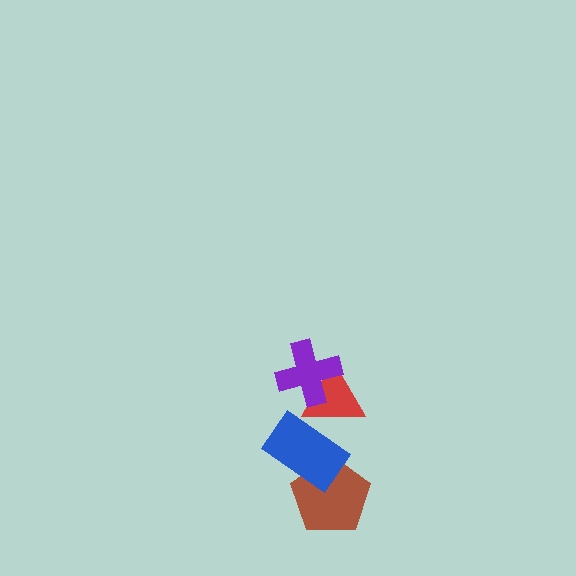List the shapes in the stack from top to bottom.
From top to bottom: the purple cross, the red triangle, the blue rectangle, the brown pentagon.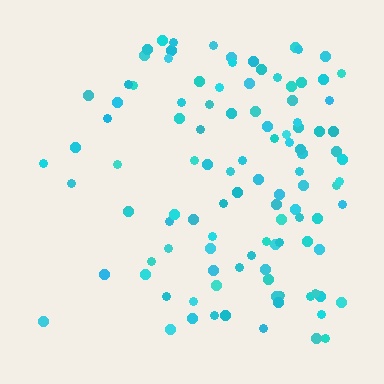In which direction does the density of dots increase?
From left to right, with the right side densest.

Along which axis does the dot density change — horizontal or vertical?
Horizontal.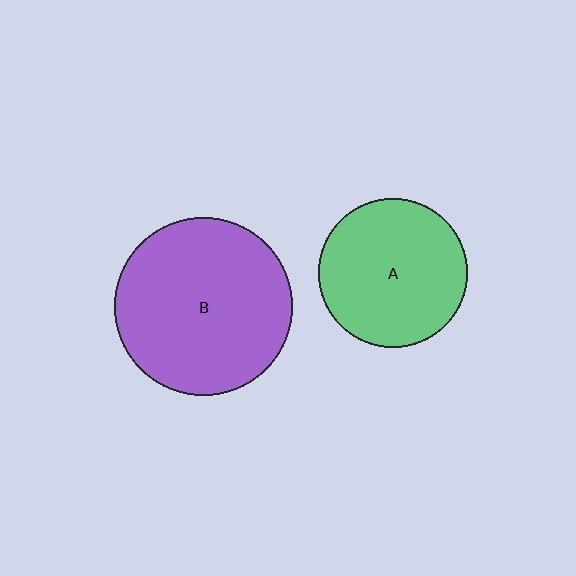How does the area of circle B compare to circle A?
Approximately 1.4 times.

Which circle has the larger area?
Circle B (purple).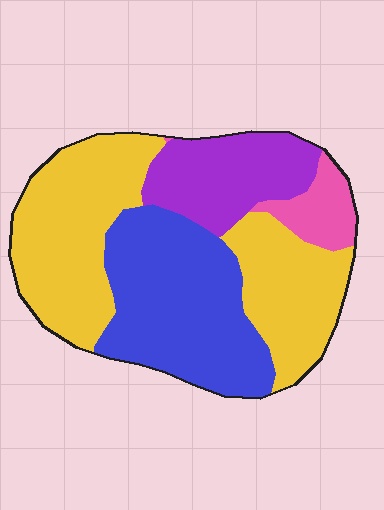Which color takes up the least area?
Pink, at roughly 5%.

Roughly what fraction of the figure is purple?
Purple takes up about one sixth (1/6) of the figure.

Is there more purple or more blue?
Blue.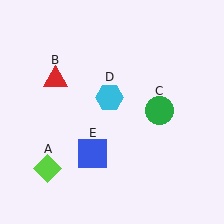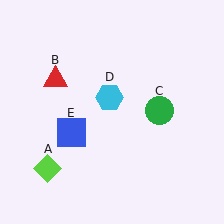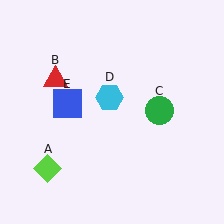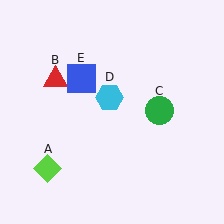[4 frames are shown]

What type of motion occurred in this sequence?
The blue square (object E) rotated clockwise around the center of the scene.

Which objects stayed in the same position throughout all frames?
Lime diamond (object A) and red triangle (object B) and green circle (object C) and cyan hexagon (object D) remained stationary.